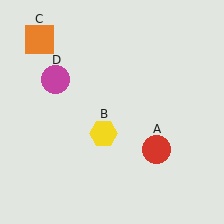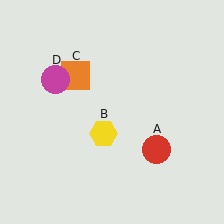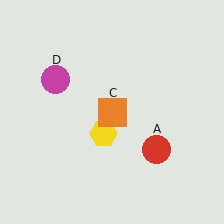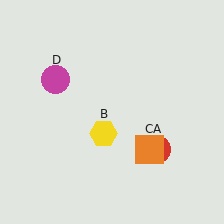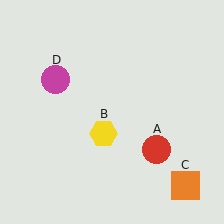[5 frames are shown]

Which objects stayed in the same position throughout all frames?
Red circle (object A) and yellow hexagon (object B) and magenta circle (object D) remained stationary.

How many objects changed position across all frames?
1 object changed position: orange square (object C).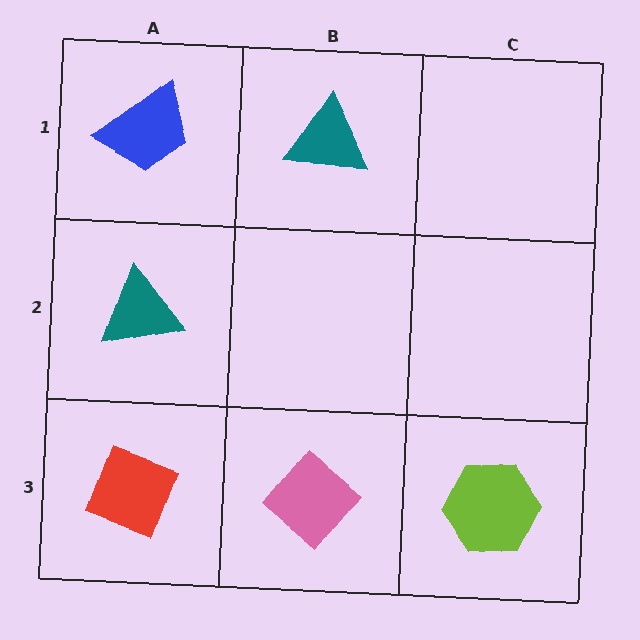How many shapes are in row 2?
1 shape.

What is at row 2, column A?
A teal triangle.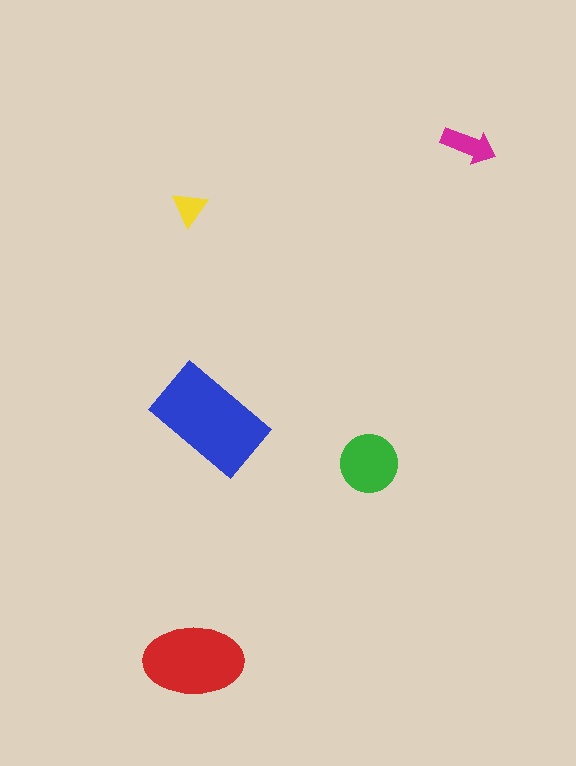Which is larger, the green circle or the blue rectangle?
The blue rectangle.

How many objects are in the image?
There are 5 objects in the image.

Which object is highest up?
The magenta arrow is topmost.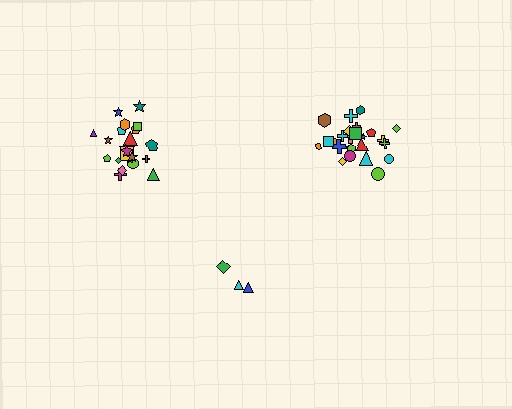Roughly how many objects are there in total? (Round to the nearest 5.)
Roughly 50 objects in total.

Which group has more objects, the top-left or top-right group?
The top-right group.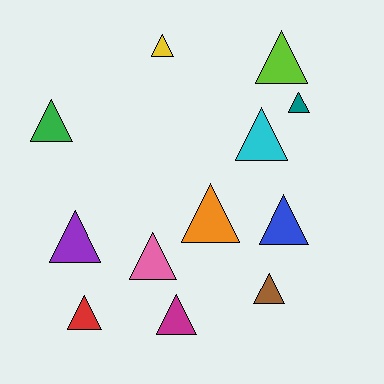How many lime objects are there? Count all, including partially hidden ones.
There is 1 lime object.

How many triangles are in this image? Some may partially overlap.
There are 12 triangles.